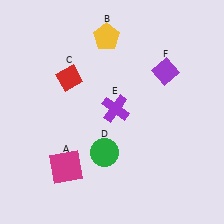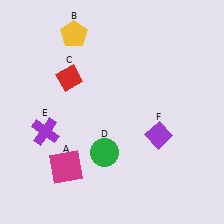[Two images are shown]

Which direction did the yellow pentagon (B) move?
The yellow pentagon (B) moved left.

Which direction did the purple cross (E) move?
The purple cross (E) moved left.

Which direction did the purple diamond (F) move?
The purple diamond (F) moved down.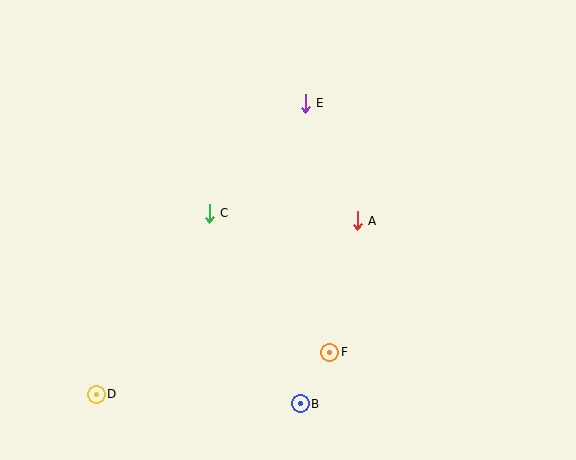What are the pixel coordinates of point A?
Point A is at (357, 221).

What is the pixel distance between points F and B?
The distance between F and B is 59 pixels.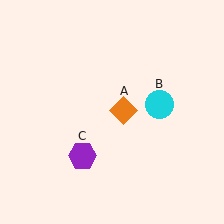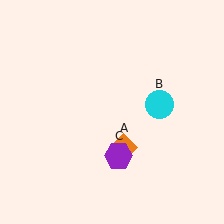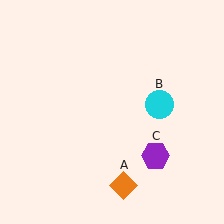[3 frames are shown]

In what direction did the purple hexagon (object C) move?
The purple hexagon (object C) moved right.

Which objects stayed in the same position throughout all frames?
Cyan circle (object B) remained stationary.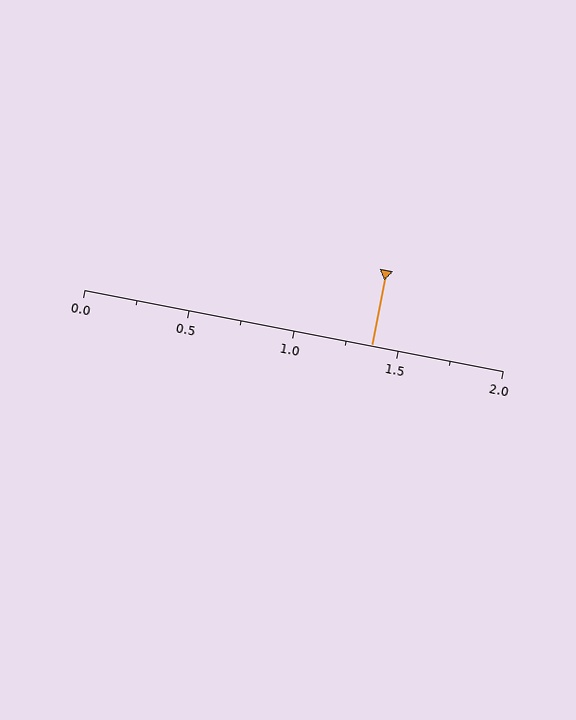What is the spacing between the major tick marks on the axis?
The major ticks are spaced 0.5 apart.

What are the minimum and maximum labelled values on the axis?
The axis runs from 0.0 to 2.0.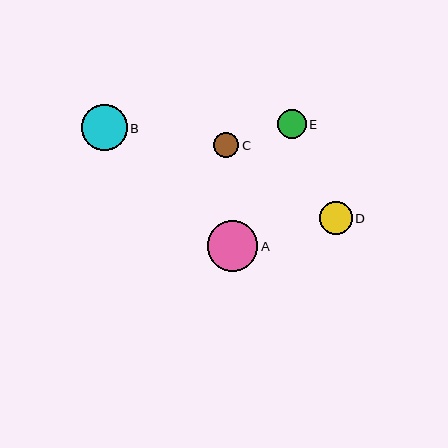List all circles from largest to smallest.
From largest to smallest: A, B, D, E, C.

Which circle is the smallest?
Circle C is the smallest with a size of approximately 25 pixels.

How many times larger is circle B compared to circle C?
Circle B is approximately 1.8 times the size of circle C.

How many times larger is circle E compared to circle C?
Circle E is approximately 1.1 times the size of circle C.